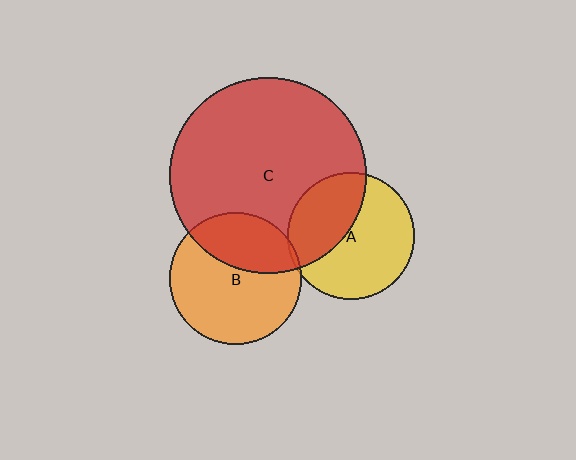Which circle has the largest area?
Circle C (red).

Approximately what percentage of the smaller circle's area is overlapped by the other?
Approximately 40%.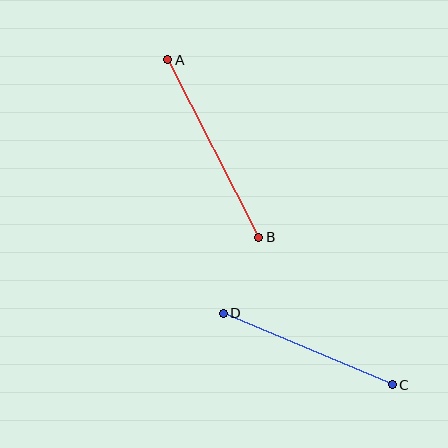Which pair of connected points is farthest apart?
Points A and B are farthest apart.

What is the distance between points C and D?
The distance is approximately 184 pixels.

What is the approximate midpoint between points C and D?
The midpoint is at approximately (308, 349) pixels.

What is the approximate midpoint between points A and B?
The midpoint is at approximately (213, 149) pixels.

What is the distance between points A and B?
The distance is approximately 200 pixels.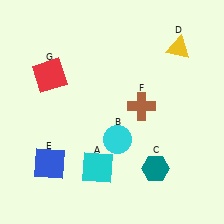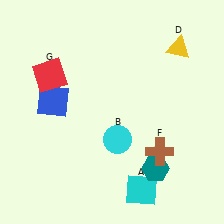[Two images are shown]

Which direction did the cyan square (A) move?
The cyan square (A) moved right.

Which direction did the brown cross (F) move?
The brown cross (F) moved down.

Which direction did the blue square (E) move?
The blue square (E) moved up.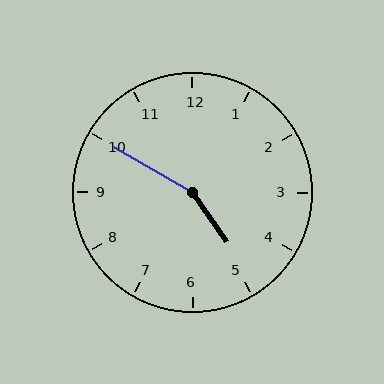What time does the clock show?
4:50.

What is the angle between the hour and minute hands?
Approximately 155 degrees.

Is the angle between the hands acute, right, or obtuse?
It is obtuse.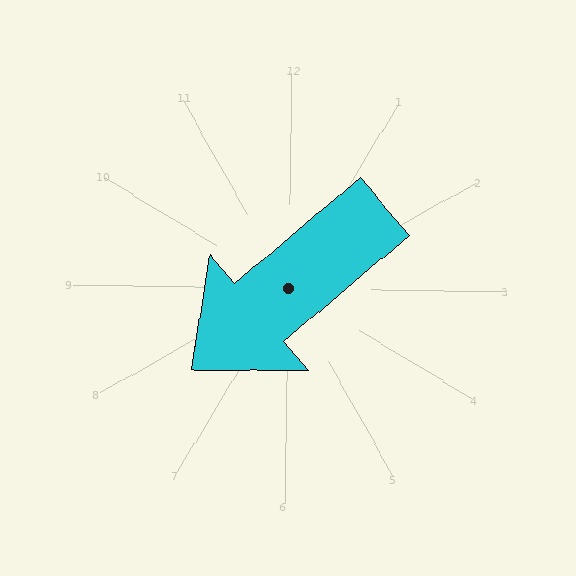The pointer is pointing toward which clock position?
Roughly 8 o'clock.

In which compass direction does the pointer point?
Southwest.